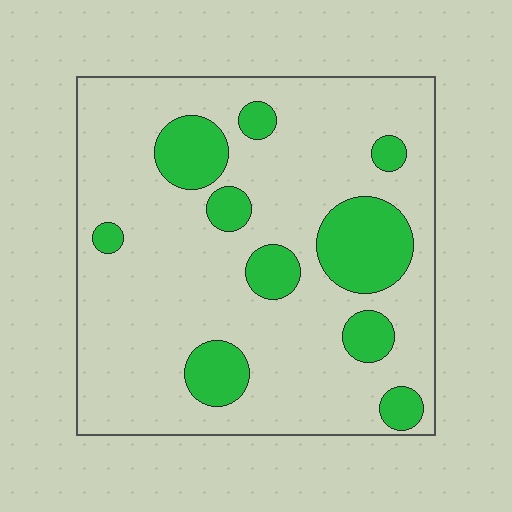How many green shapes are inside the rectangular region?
10.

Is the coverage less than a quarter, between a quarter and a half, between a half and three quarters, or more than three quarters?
Less than a quarter.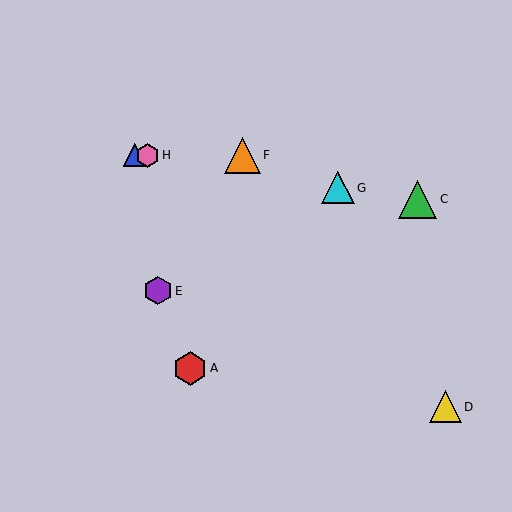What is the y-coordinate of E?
Object E is at y≈291.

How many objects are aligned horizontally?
3 objects (B, F, H) are aligned horizontally.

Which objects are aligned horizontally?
Objects B, F, H are aligned horizontally.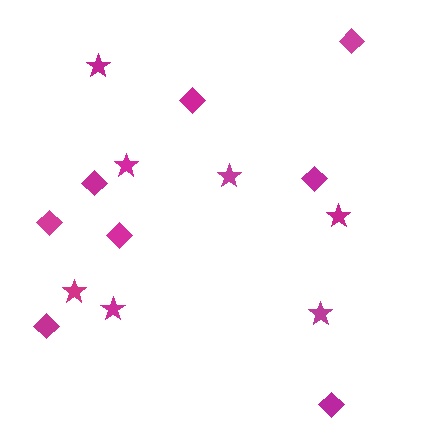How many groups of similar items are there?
There are 2 groups: one group of stars (7) and one group of diamonds (8).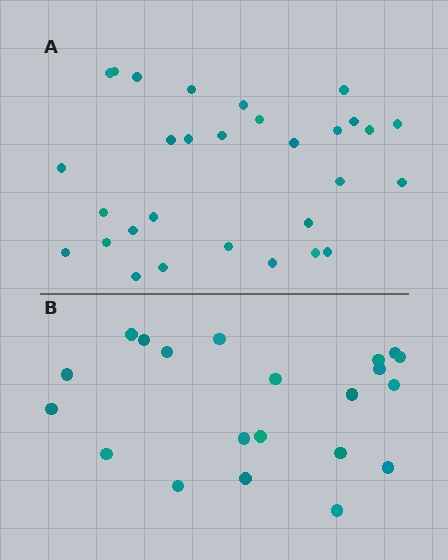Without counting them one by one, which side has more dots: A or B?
Region A (the top region) has more dots.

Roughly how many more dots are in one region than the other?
Region A has roughly 8 or so more dots than region B.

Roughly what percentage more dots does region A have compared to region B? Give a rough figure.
About 45% more.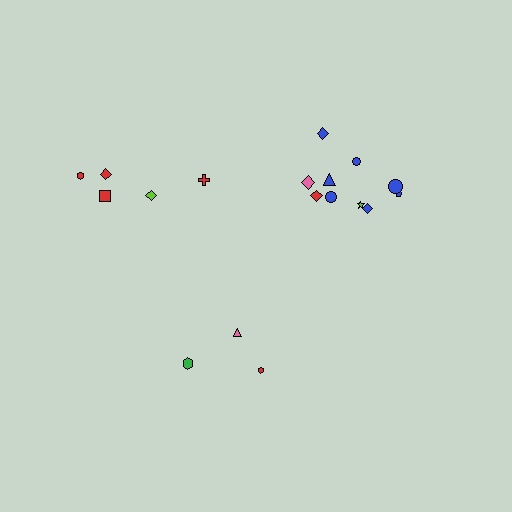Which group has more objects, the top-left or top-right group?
The top-right group.